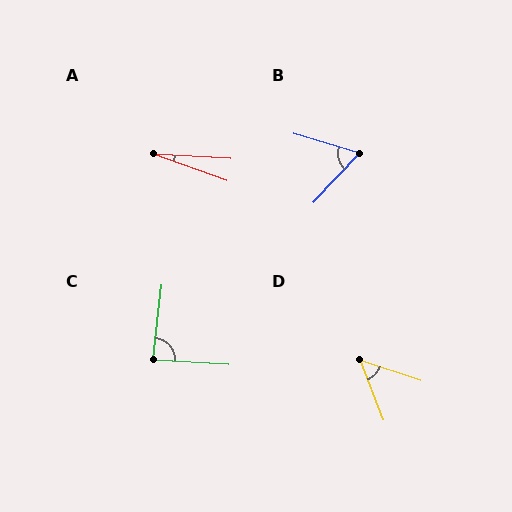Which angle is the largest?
C, at approximately 87 degrees.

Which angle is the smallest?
A, at approximately 16 degrees.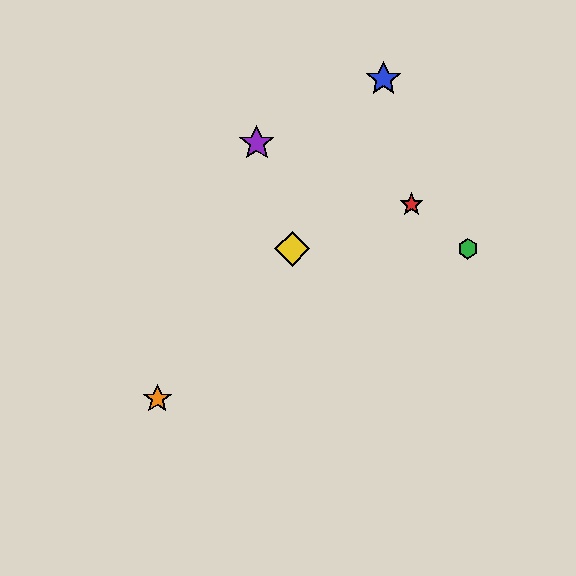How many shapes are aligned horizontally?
2 shapes (the green hexagon, the yellow diamond) are aligned horizontally.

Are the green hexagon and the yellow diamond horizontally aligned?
Yes, both are at y≈249.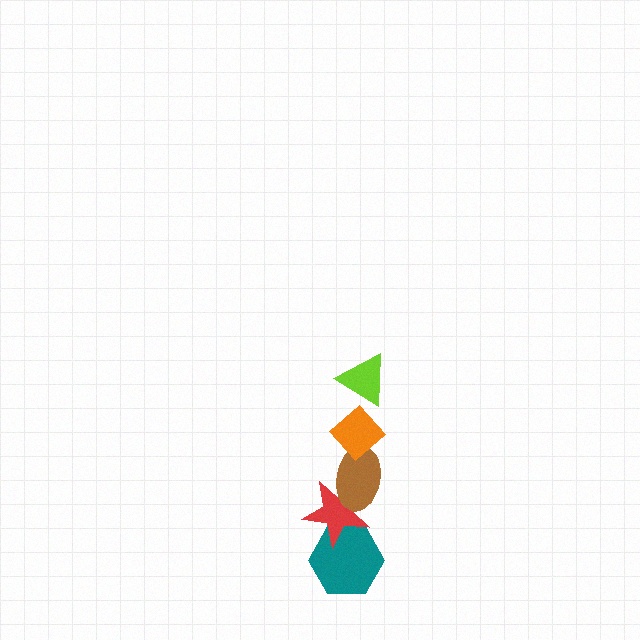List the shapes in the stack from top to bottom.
From top to bottom: the lime triangle, the orange diamond, the brown ellipse, the red star, the teal hexagon.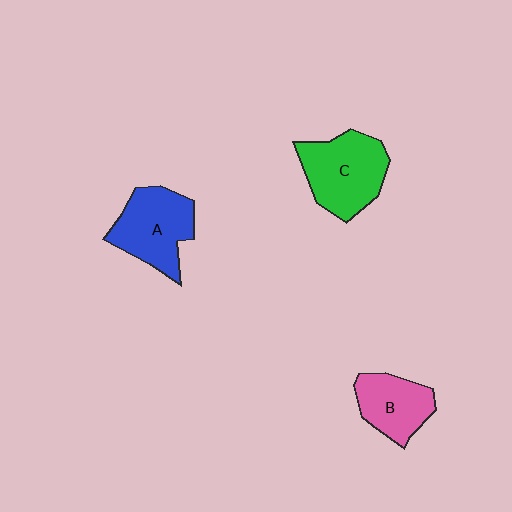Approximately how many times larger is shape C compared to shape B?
Approximately 1.4 times.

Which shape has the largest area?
Shape C (green).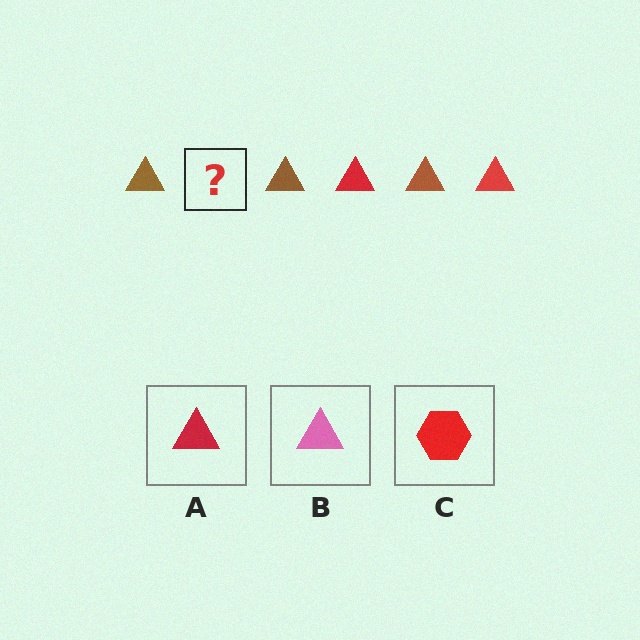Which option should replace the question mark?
Option A.